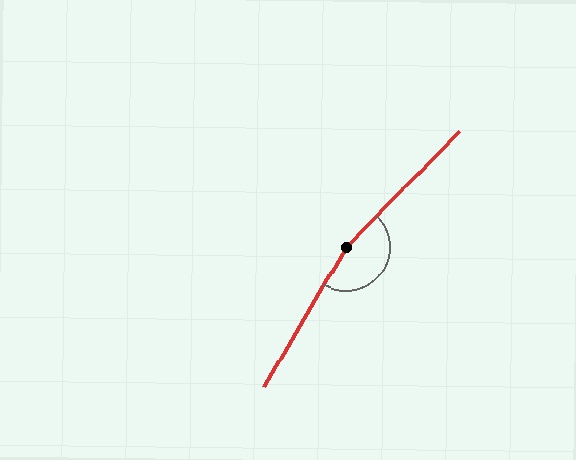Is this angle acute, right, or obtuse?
It is obtuse.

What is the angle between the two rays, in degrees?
Approximately 166 degrees.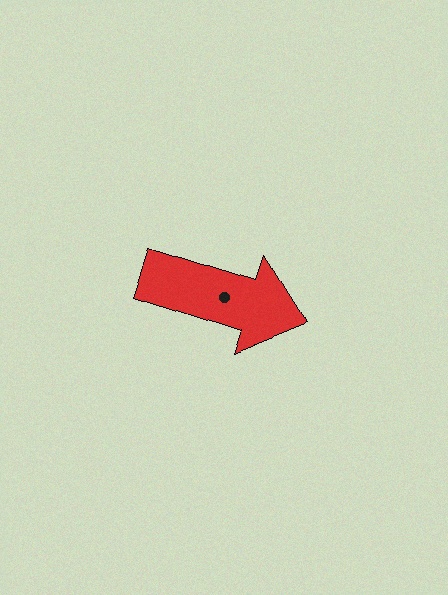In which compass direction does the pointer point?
East.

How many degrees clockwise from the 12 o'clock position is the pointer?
Approximately 108 degrees.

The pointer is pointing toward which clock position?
Roughly 4 o'clock.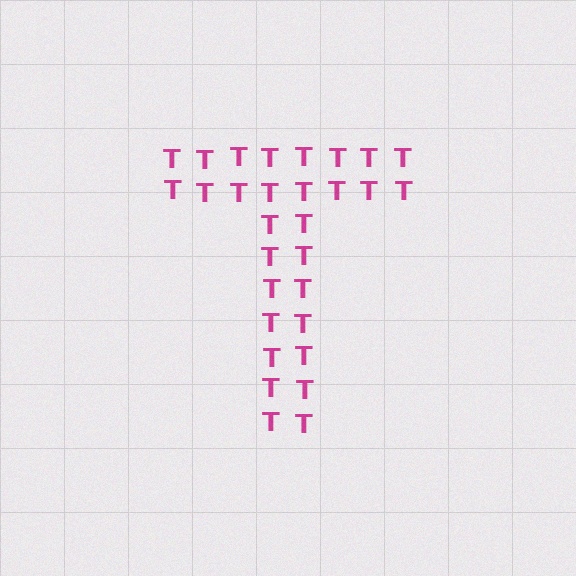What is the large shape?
The large shape is the letter T.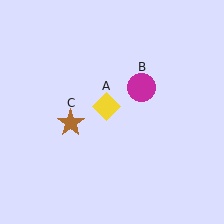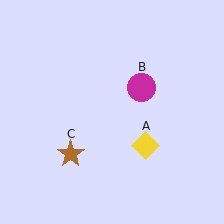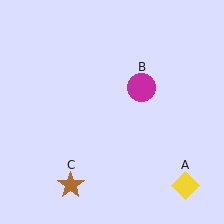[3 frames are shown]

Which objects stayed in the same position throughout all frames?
Magenta circle (object B) remained stationary.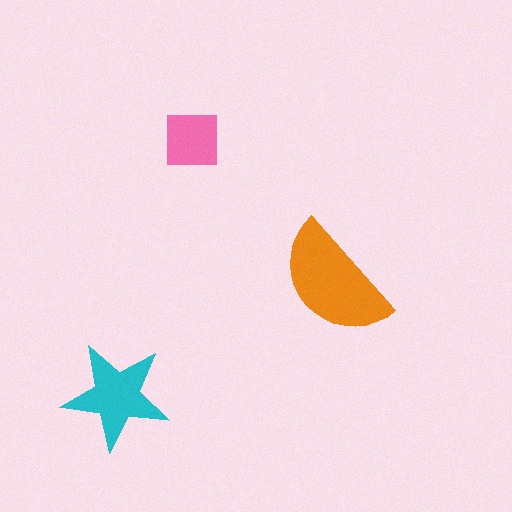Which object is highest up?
The pink square is topmost.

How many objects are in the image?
There are 3 objects in the image.